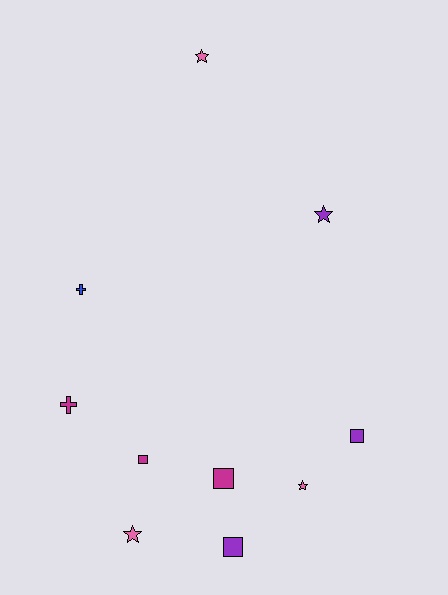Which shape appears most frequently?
Square, with 4 objects.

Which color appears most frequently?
Purple, with 3 objects.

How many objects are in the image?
There are 10 objects.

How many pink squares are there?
There are no pink squares.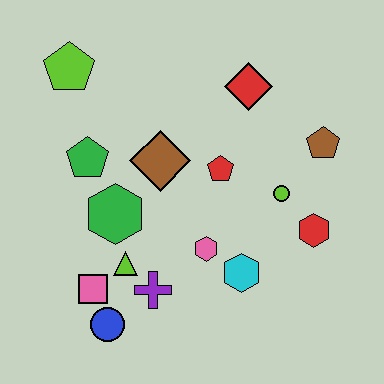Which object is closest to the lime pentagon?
The green pentagon is closest to the lime pentagon.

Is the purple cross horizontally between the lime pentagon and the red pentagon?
Yes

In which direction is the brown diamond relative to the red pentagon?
The brown diamond is to the left of the red pentagon.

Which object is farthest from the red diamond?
The blue circle is farthest from the red diamond.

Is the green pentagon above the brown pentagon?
No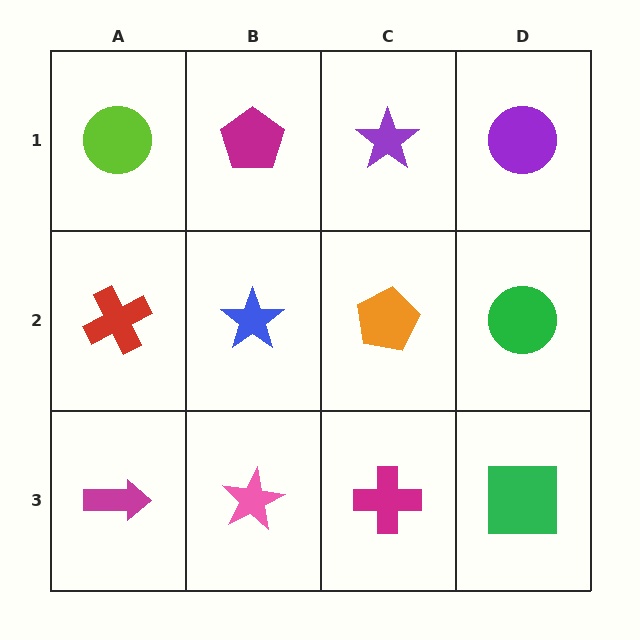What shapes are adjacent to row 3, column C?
An orange pentagon (row 2, column C), a pink star (row 3, column B), a green square (row 3, column D).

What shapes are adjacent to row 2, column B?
A magenta pentagon (row 1, column B), a pink star (row 3, column B), a red cross (row 2, column A), an orange pentagon (row 2, column C).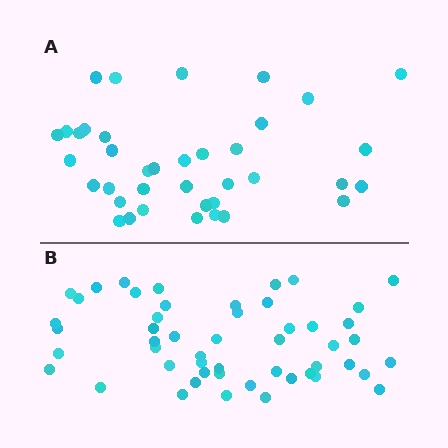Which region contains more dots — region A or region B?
Region B (the bottom region) has more dots.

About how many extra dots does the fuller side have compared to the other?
Region B has approximately 15 more dots than region A.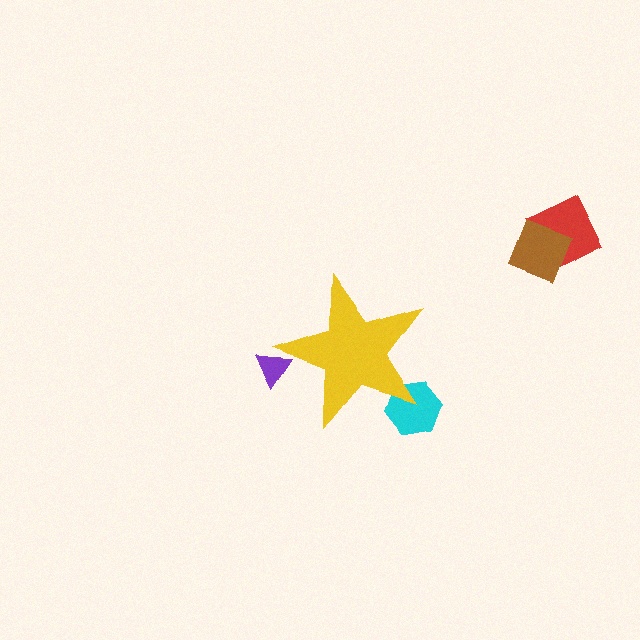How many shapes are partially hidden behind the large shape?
2 shapes are partially hidden.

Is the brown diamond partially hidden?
No, the brown diamond is fully visible.